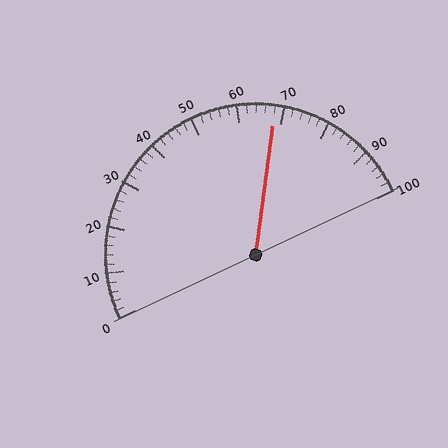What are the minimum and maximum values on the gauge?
The gauge ranges from 0 to 100.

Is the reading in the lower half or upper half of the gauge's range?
The reading is in the upper half of the range (0 to 100).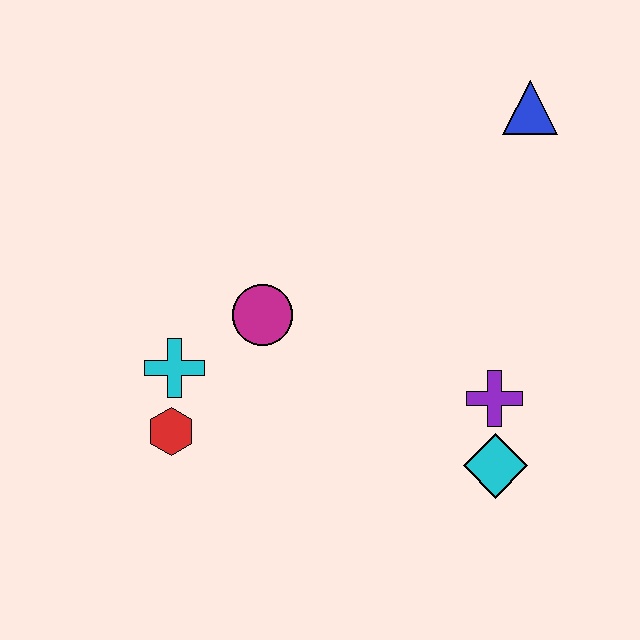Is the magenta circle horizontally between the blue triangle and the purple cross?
No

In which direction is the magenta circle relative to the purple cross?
The magenta circle is to the left of the purple cross.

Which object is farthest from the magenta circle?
The blue triangle is farthest from the magenta circle.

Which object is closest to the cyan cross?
The red hexagon is closest to the cyan cross.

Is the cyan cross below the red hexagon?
No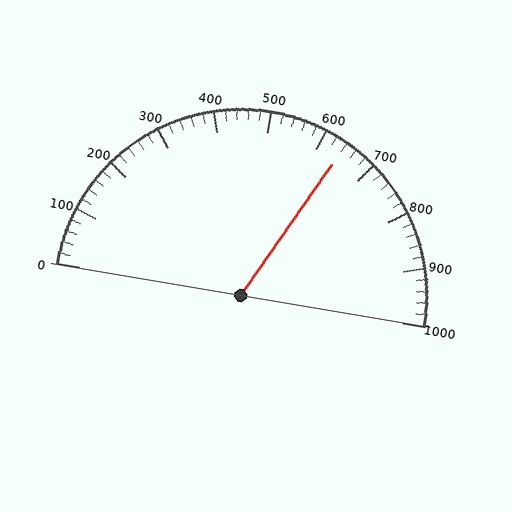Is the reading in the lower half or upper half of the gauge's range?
The reading is in the upper half of the range (0 to 1000).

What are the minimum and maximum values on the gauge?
The gauge ranges from 0 to 1000.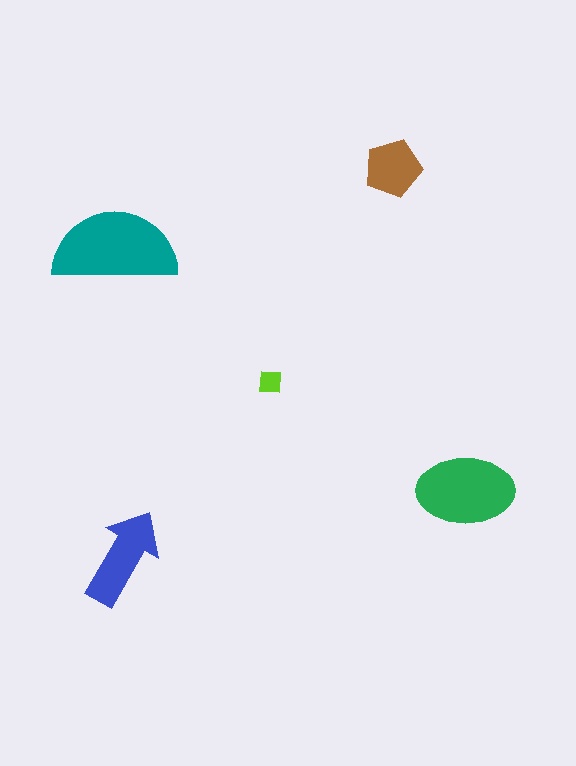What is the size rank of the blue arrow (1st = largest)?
3rd.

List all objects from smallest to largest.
The lime square, the brown pentagon, the blue arrow, the green ellipse, the teal semicircle.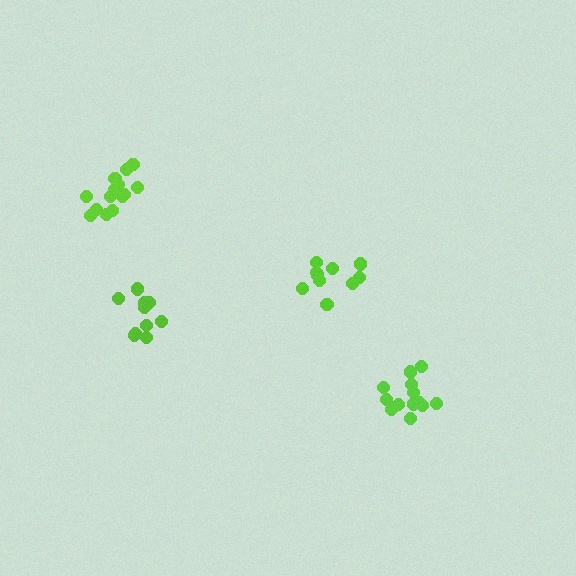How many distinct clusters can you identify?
There are 4 distinct clusters.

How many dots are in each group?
Group 1: 10 dots, Group 2: 13 dots, Group 3: 14 dots, Group 4: 10 dots (47 total).